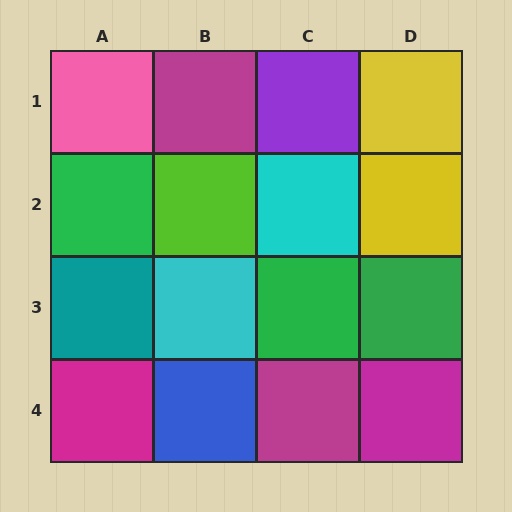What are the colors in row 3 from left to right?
Teal, cyan, green, green.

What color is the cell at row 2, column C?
Cyan.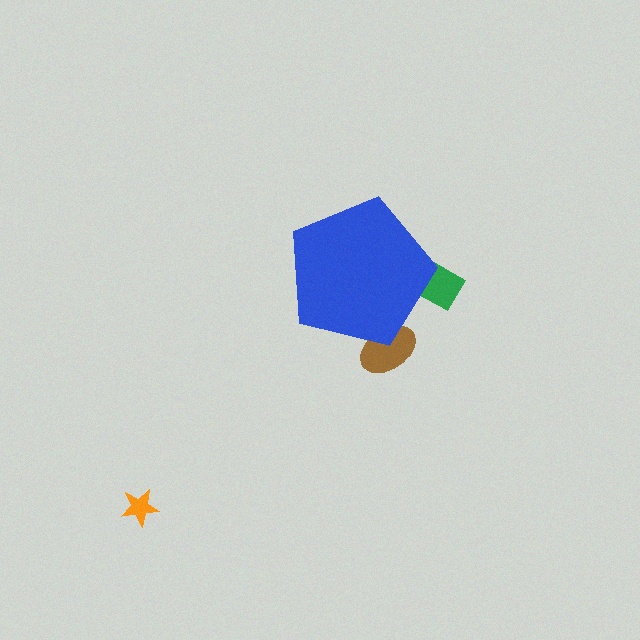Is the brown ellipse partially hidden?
Yes, the brown ellipse is partially hidden behind the blue pentagon.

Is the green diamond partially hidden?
Yes, the green diamond is partially hidden behind the blue pentagon.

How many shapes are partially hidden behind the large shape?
2 shapes are partially hidden.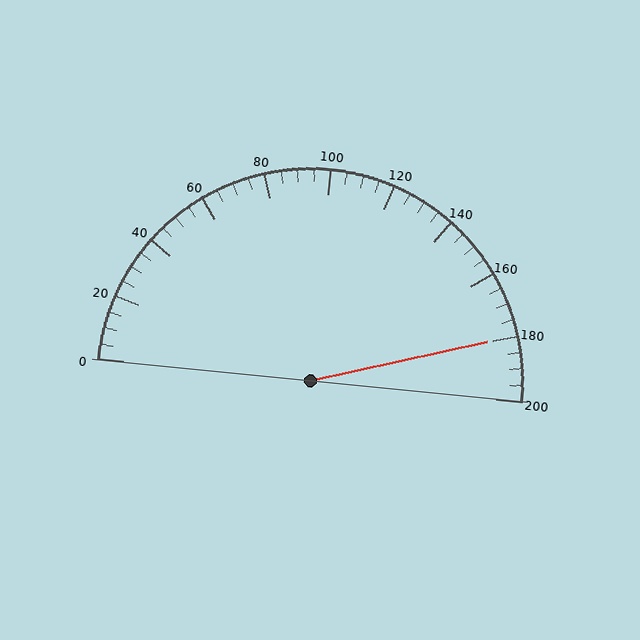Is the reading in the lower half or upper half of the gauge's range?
The reading is in the upper half of the range (0 to 200).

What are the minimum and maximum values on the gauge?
The gauge ranges from 0 to 200.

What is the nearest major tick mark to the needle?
The nearest major tick mark is 180.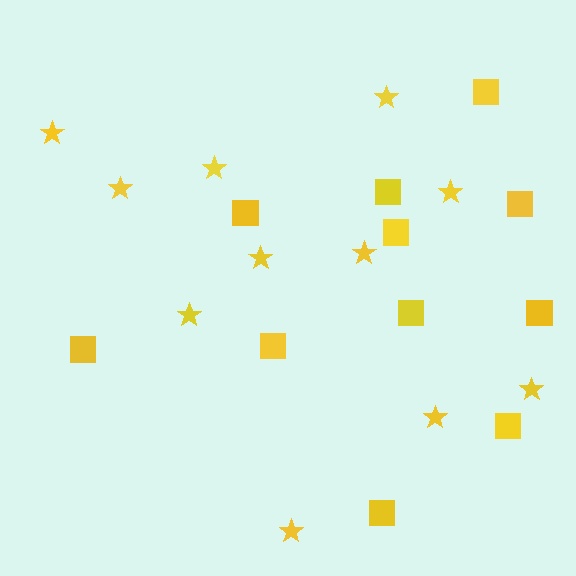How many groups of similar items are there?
There are 2 groups: one group of squares (11) and one group of stars (11).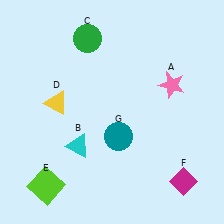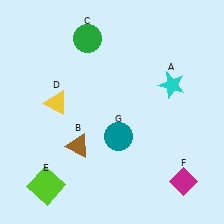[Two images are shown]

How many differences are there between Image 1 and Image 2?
There are 2 differences between the two images.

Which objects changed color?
A changed from pink to cyan. B changed from cyan to brown.